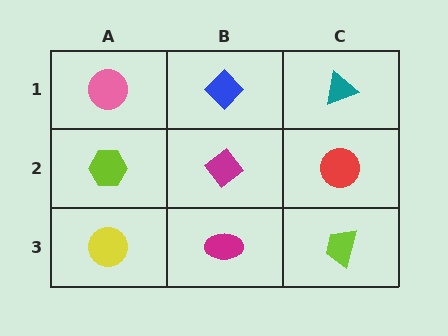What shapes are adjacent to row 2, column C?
A teal triangle (row 1, column C), a lime trapezoid (row 3, column C), a magenta diamond (row 2, column B).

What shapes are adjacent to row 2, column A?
A pink circle (row 1, column A), a yellow circle (row 3, column A), a magenta diamond (row 2, column B).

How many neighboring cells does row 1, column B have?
3.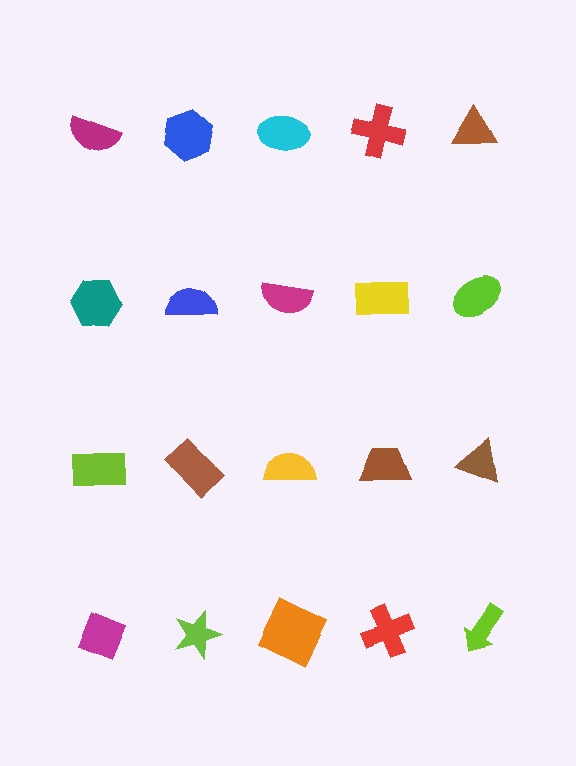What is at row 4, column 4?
A red cross.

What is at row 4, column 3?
An orange square.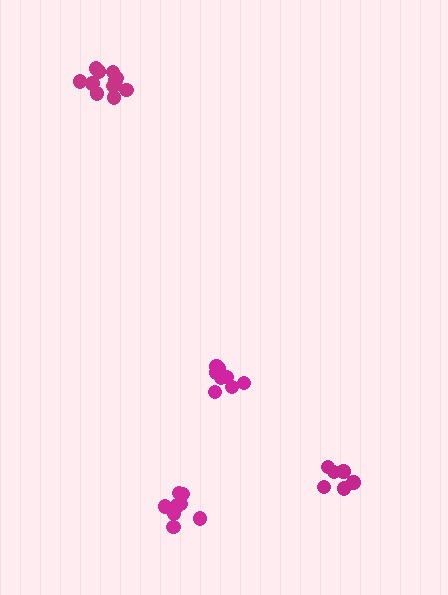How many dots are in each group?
Group 1: 11 dots, Group 2: 8 dots, Group 3: 8 dots, Group 4: 6 dots (33 total).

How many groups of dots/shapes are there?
There are 4 groups.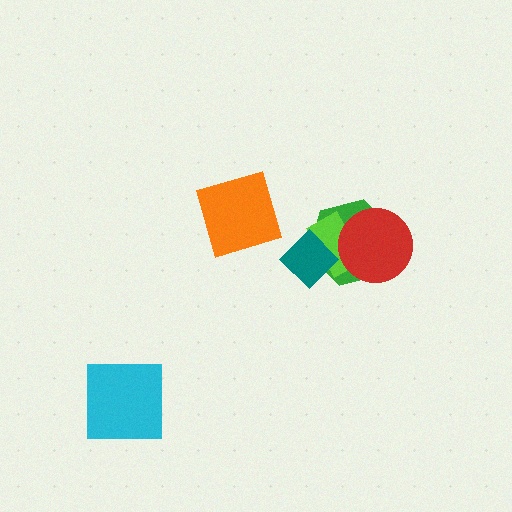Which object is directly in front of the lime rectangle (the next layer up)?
The red circle is directly in front of the lime rectangle.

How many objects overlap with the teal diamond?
2 objects overlap with the teal diamond.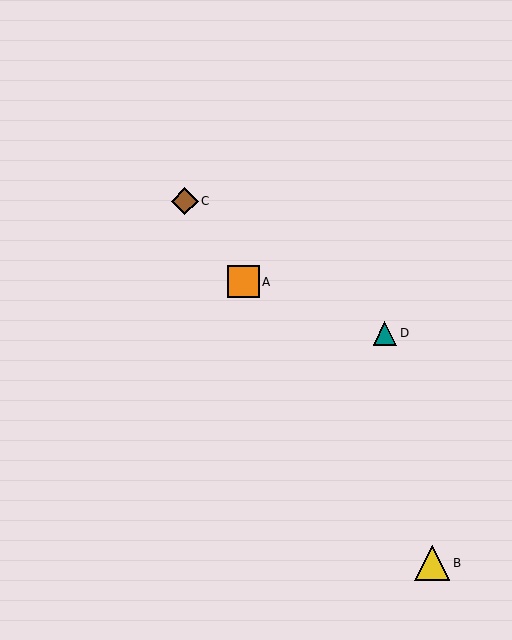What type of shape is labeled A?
Shape A is an orange square.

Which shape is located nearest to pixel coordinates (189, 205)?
The brown diamond (labeled C) at (185, 201) is nearest to that location.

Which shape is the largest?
The yellow triangle (labeled B) is the largest.